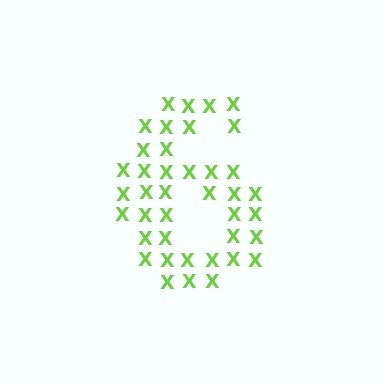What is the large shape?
The large shape is the digit 6.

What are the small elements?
The small elements are letter X's.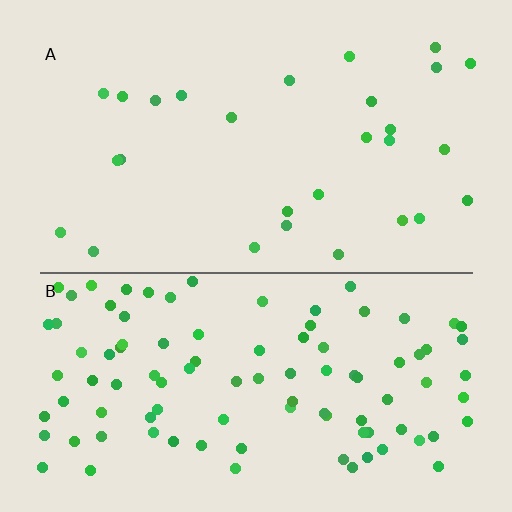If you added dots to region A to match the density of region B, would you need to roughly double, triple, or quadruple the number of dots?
Approximately quadruple.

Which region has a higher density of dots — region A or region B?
B (the bottom).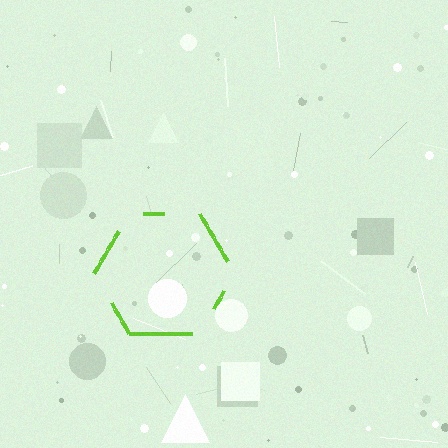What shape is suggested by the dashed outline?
The dashed outline suggests a hexagon.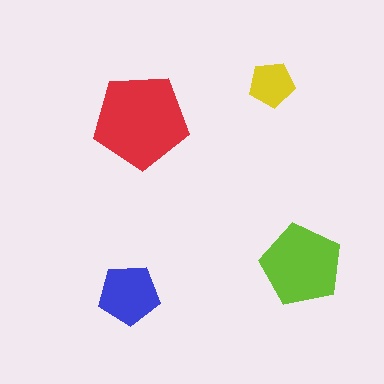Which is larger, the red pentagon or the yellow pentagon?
The red one.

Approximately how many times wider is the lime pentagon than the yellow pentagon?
About 2 times wider.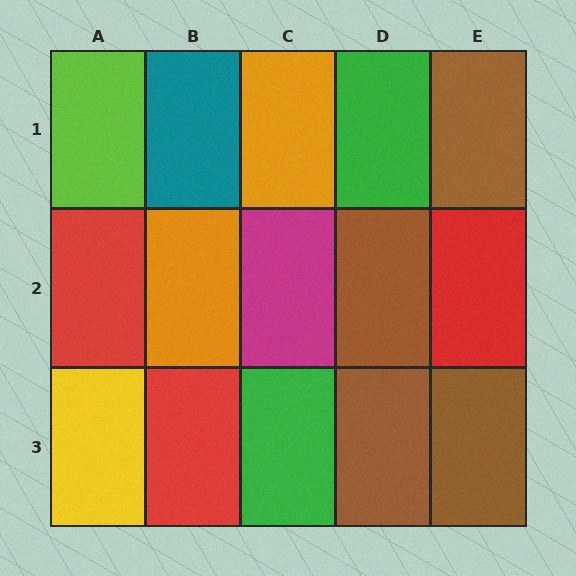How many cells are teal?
1 cell is teal.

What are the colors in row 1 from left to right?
Lime, teal, orange, green, brown.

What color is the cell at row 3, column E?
Brown.